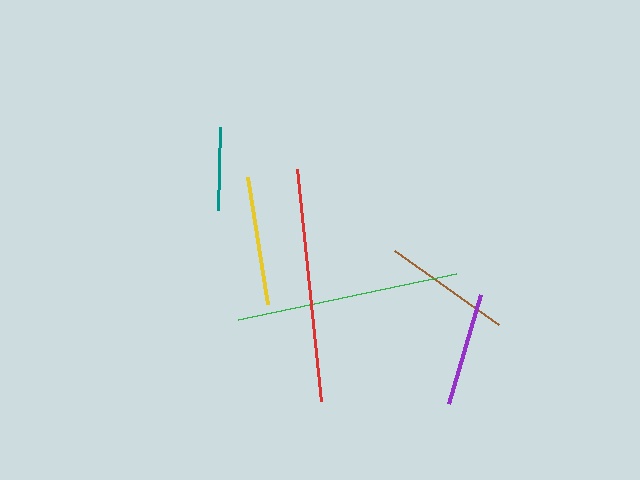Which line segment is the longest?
The red line is the longest at approximately 233 pixels.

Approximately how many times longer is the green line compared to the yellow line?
The green line is approximately 1.7 times the length of the yellow line.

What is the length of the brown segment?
The brown segment is approximately 128 pixels long.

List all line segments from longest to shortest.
From longest to shortest: red, green, yellow, brown, purple, teal.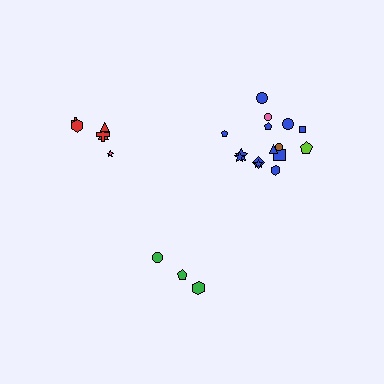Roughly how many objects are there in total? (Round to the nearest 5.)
Roughly 25 objects in total.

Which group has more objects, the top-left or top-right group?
The top-right group.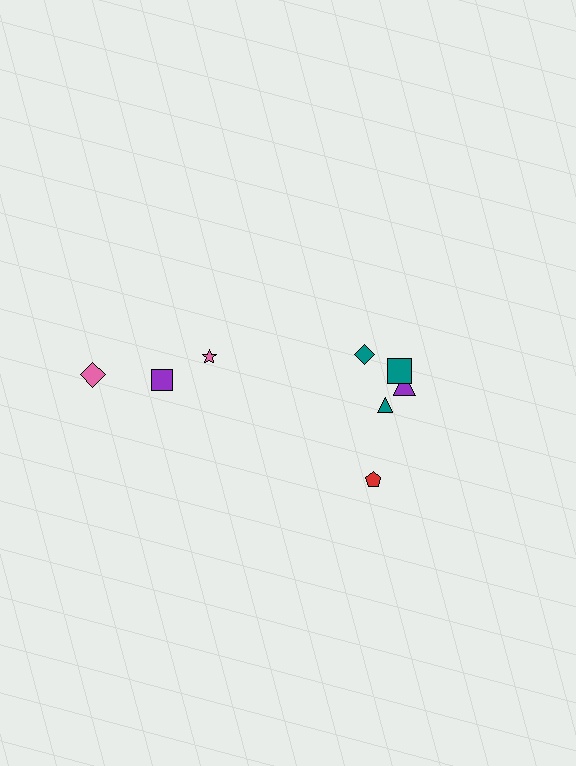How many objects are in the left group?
There are 3 objects.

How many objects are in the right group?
There are 5 objects.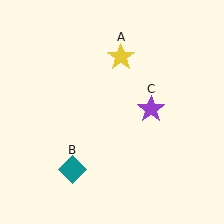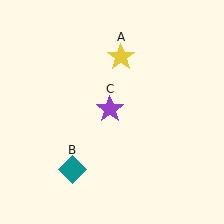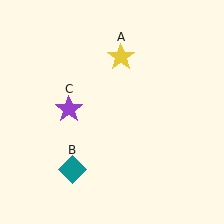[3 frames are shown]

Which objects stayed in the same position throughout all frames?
Yellow star (object A) and teal diamond (object B) remained stationary.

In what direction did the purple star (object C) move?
The purple star (object C) moved left.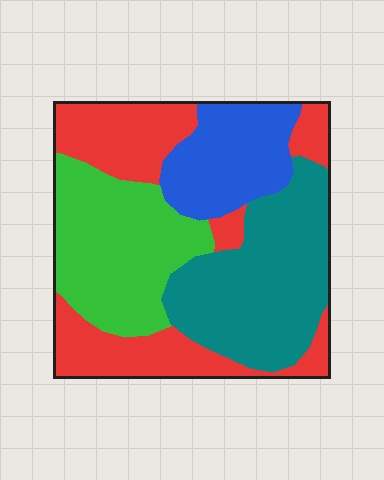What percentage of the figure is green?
Green covers 25% of the figure.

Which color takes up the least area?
Blue, at roughly 15%.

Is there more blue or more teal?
Teal.